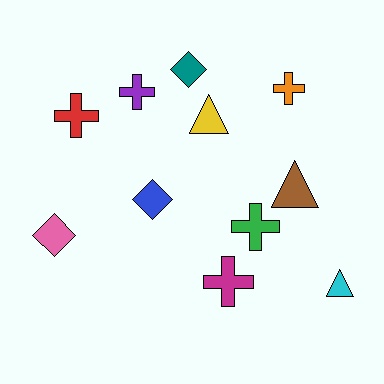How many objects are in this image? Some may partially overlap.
There are 11 objects.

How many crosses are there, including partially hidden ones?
There are 5 crosses.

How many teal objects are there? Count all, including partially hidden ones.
There is 1 teal object.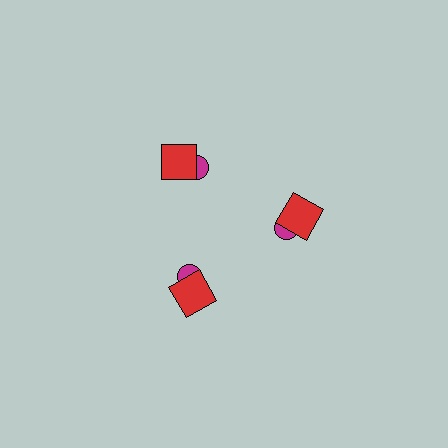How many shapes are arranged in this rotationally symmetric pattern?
There are 6 shapes, arranged in 3 groups of 2.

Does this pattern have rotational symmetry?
Yes, this pattern has 3-fold rotational symmetry. It looks the same after rotating 120 degrees around the center.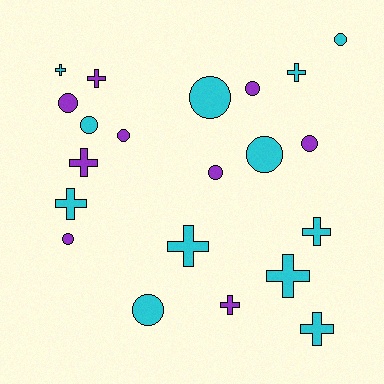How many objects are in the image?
There are 21 objects.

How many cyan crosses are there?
There are 7 cyan crosses.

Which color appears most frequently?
Cyan, with 12 objects.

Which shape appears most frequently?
Circle, with 11 objects.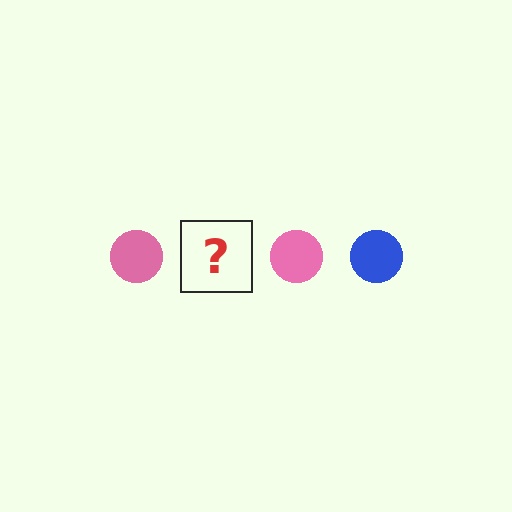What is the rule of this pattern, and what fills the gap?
The rule is that the pattern cycles through pink, blue circles. The gap should be filled with a blue circle.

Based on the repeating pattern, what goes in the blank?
The blank should be a blue circle.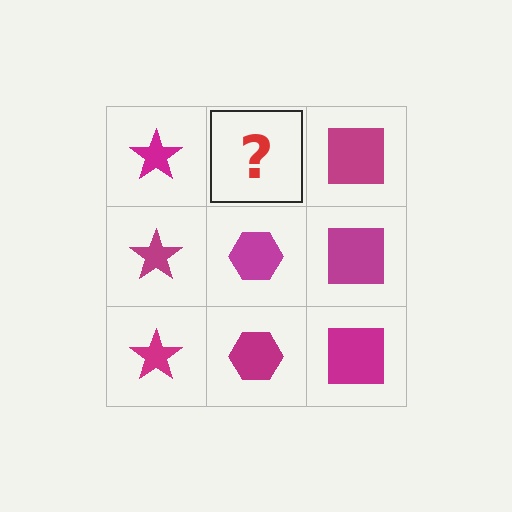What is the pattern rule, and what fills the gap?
The rule is that each column has a consistent shape. The gap should be filled with a magenta hexagon.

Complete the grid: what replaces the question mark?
The question mark should be replaced with a magenta hexagon.